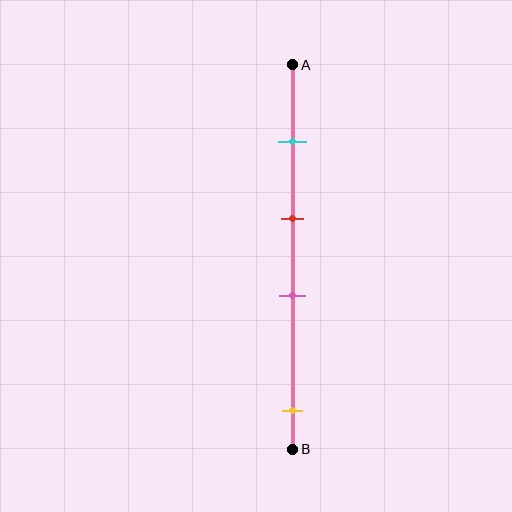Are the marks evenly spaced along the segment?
No, the marks are not evenly spaced.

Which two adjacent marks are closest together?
The red and pink marks are the closest adjacent pair.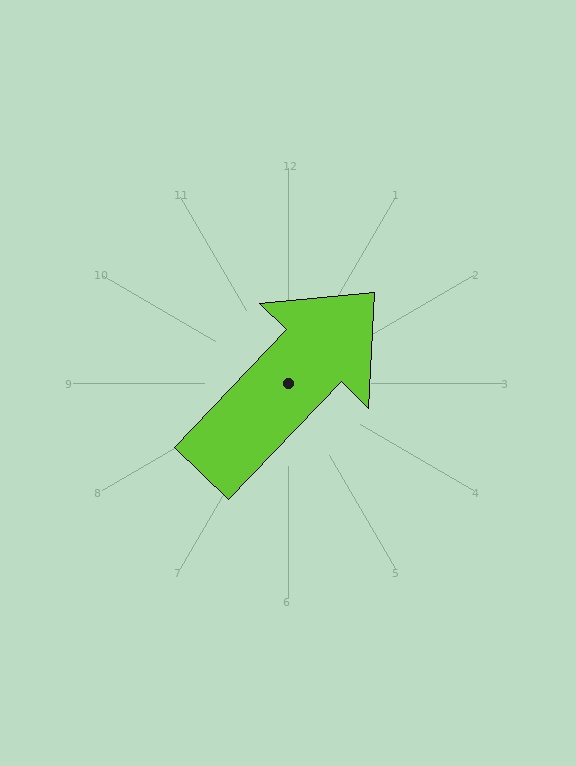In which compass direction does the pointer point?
Northeast.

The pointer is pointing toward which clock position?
Roughly 1 o'clock.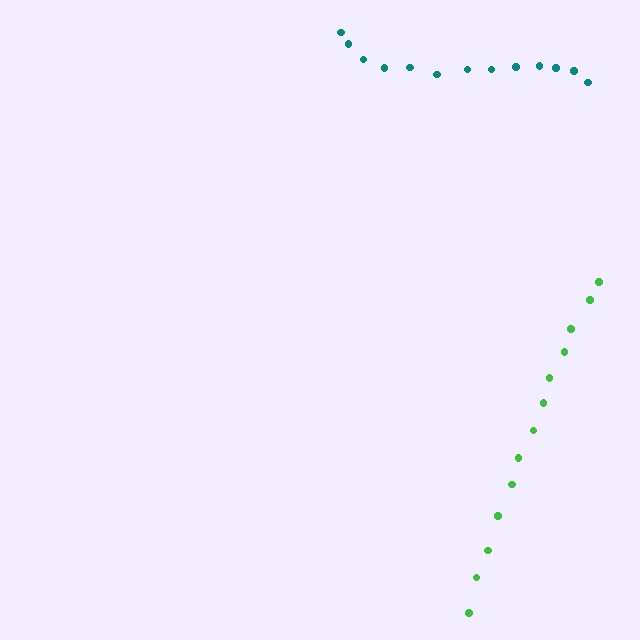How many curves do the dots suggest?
There are 2 distinct paths.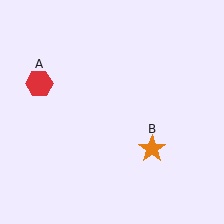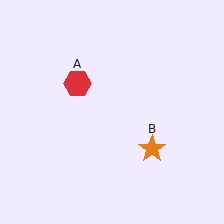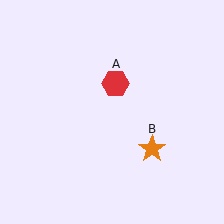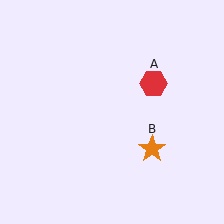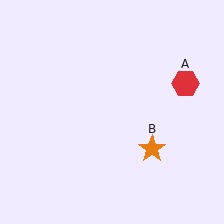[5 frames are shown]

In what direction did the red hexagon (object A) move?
The red hexagon (object A) moved right.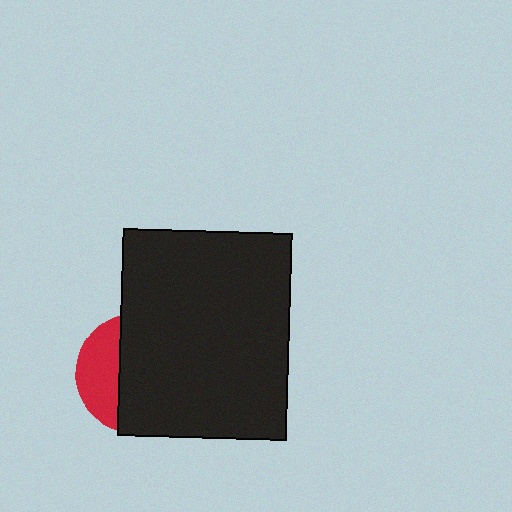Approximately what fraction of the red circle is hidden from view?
Roughly 68% of the red circle is hidden behind the black rectangle.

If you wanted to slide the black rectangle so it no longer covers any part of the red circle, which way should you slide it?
Slide it right — that is the most direct way to separate the two shapes.